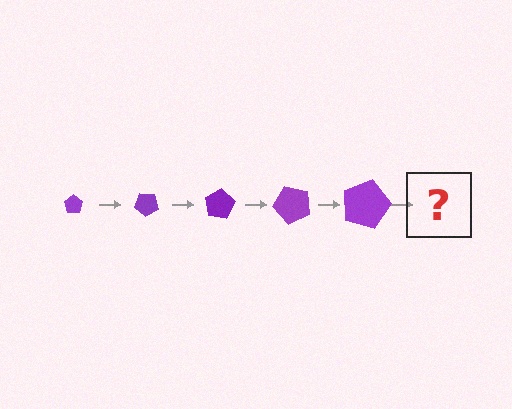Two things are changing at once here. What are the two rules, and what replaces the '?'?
The two rules are that the pentagon grows larger each step and it rotates 40 degrees each step. The '?' should be a pentagon, larger than the previous one and rotated 200 degrees from the start.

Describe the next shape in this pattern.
It should be a pentagon, larger than the previous one and rotated 200 degrees from the start.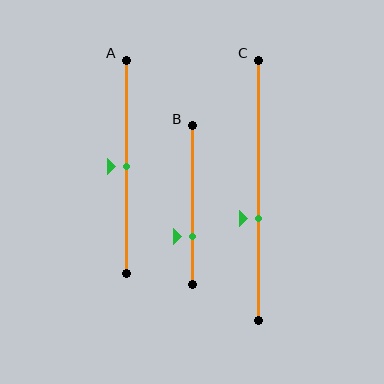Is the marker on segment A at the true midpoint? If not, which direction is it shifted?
Yes, the marker on segment A is at the true midpoint.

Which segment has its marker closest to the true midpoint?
Segment A has its marker closest to the true midpoint.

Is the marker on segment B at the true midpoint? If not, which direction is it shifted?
No, the marker on segment B is shifted downward by about 20% of the segment length.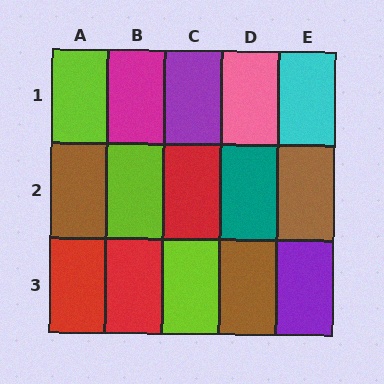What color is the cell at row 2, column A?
Brown.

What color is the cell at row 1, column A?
Lime.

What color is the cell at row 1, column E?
Cyan.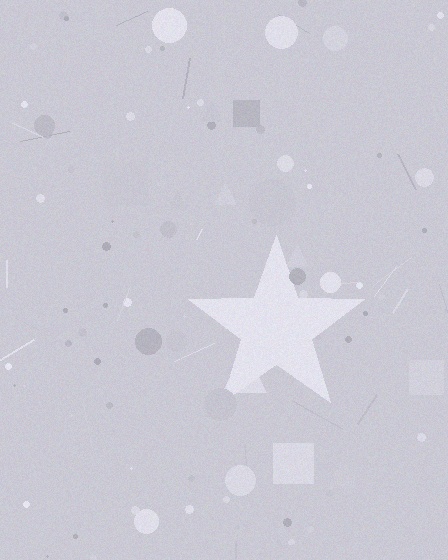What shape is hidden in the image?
A star is hidden in the image.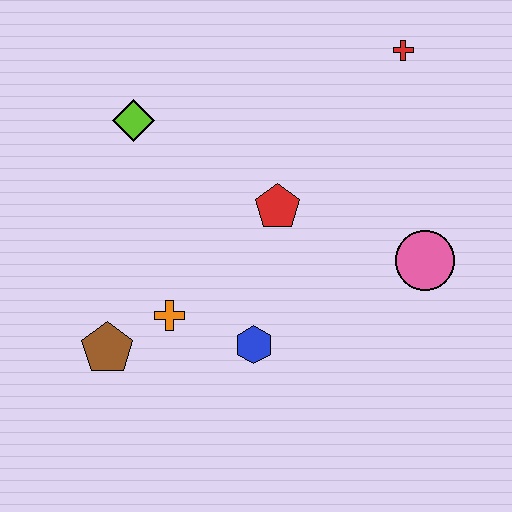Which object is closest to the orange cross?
The brown pentagon is closest to the orange cross.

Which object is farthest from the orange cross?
The red cross is farthest from the orange cross.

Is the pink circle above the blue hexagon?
Yes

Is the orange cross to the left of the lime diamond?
No